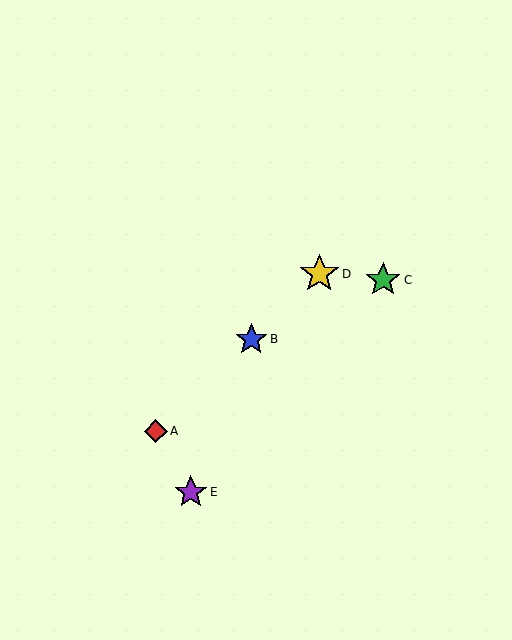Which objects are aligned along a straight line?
Objects A, B, D are aligned along a straight line.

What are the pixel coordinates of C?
Object C is at (383, 280).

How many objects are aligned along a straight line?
3 objects (A, B, D) are aligned along a straight line.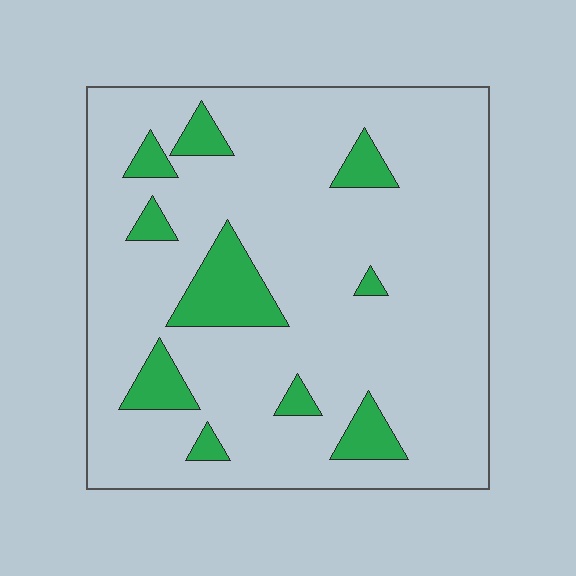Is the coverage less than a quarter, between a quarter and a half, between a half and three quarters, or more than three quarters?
Less than a quarter.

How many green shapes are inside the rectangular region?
10.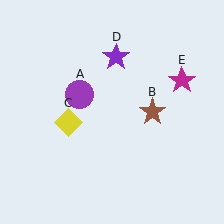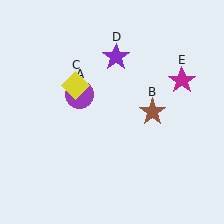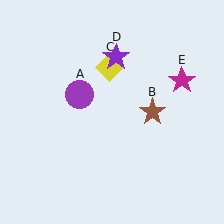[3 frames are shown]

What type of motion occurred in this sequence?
The yellow diamond (object C) rotated clockwise around the center of the scene.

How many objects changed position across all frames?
1 object changed position: yellow diamond (object C).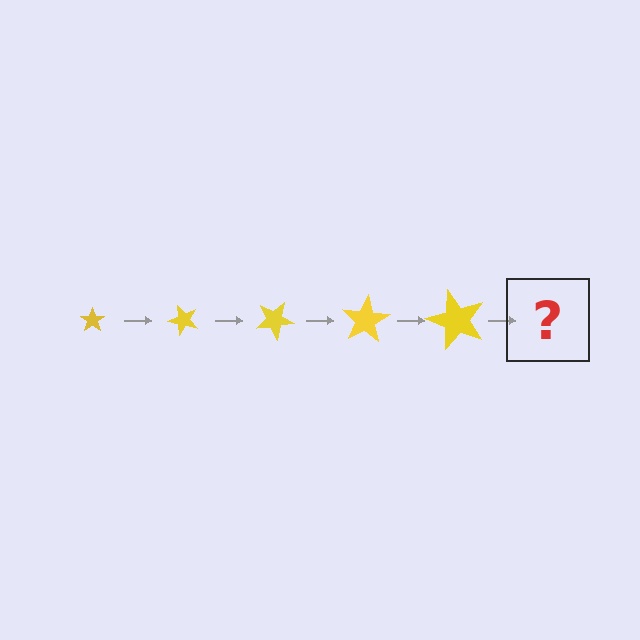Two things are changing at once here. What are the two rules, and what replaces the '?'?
The two rules are that the star grows larger each step and it rotates 50 degrees each step. The '?' should be a star, larger than the previous one and rotated 250 degrees from the start.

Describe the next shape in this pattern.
It should be a star, larger than the previous one and rotated 250 degrees from the start.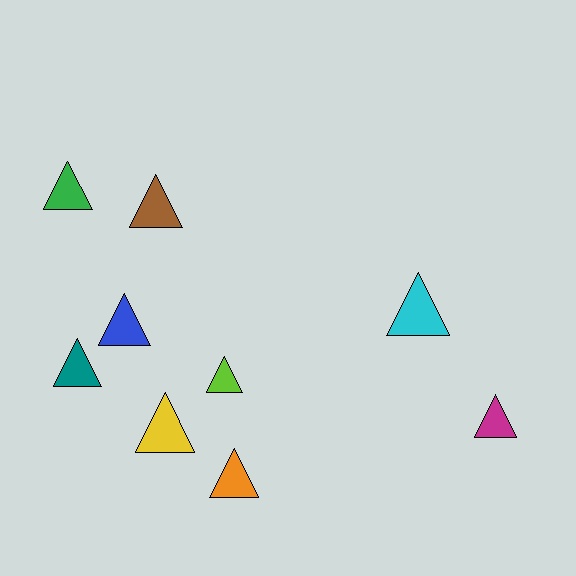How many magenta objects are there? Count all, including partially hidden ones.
There is 1 magenta object.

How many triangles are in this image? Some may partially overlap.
There are 9 triangles.